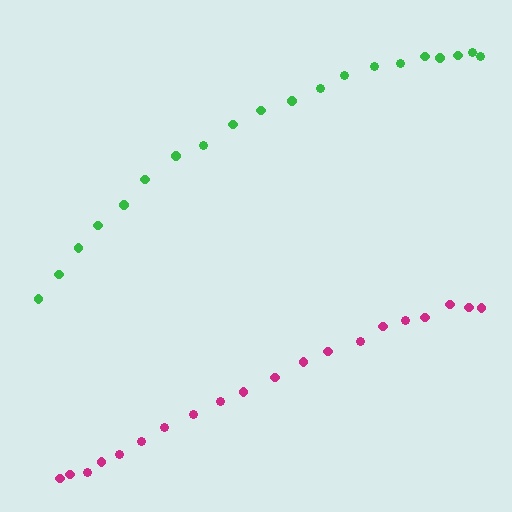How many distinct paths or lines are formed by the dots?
There are 2 distinct paths.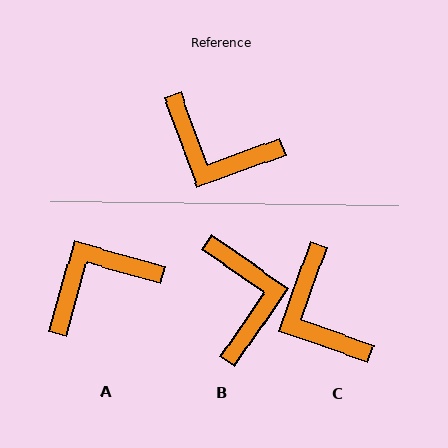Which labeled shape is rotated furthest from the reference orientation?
A, about 126 degrees away.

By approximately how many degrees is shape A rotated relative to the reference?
Approximately 126 degrees clockwise.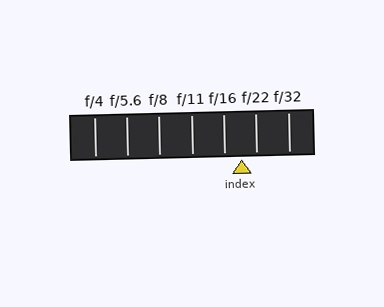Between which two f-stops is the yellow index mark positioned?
The index mark is between f/16 and f/22.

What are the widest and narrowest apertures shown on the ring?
The widest aperture shown is f/4 and the narrowest is f/32.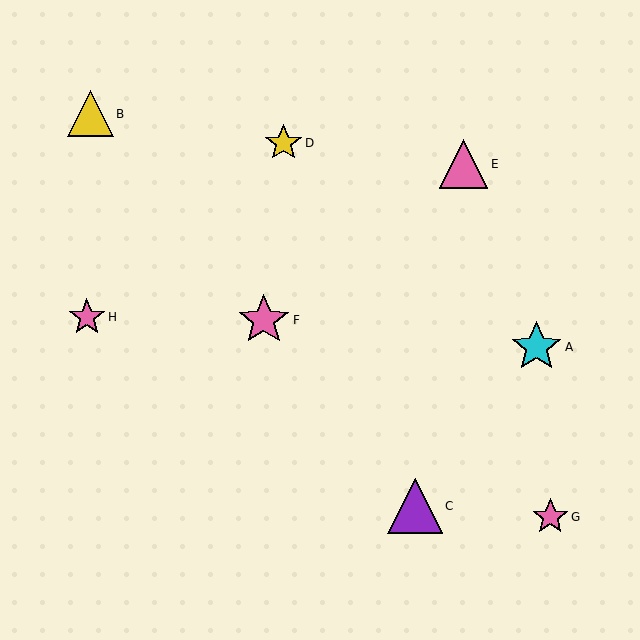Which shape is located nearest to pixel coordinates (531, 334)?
The cyan star (labeled A) at (536, 347) is nearest to that location.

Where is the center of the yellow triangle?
The center of the yellow triangle is at (90, 114).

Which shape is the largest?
The purple triangle (labeled C) is the largest.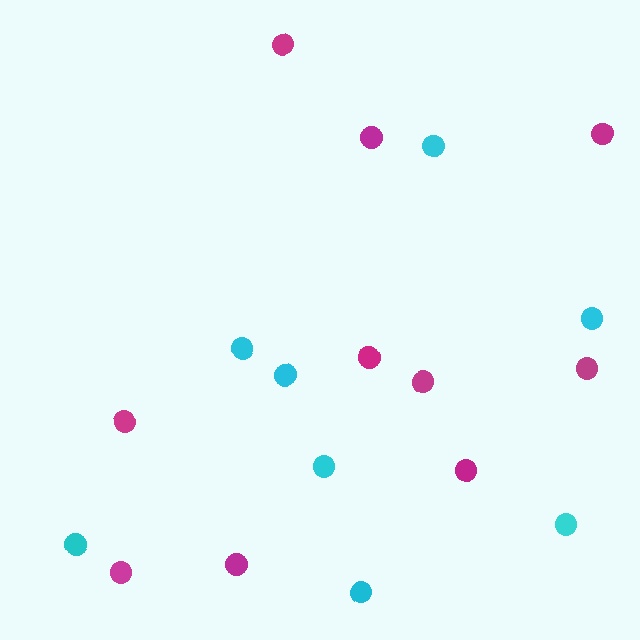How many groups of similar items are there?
There are 2 groups: one group of cyan circles (8) and one group of magenta circles (10).